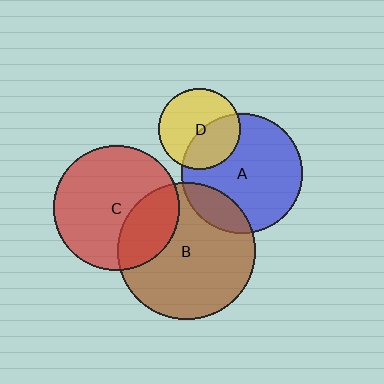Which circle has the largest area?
Circle B (brown).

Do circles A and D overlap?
Yes.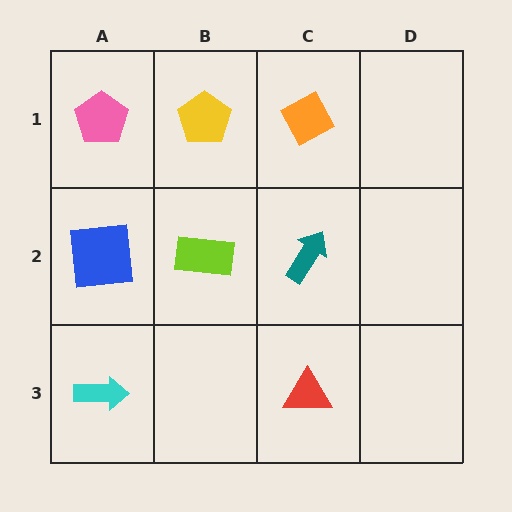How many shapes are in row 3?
2 shapes.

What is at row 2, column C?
A teal arrow.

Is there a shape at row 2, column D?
No, that cell is empty.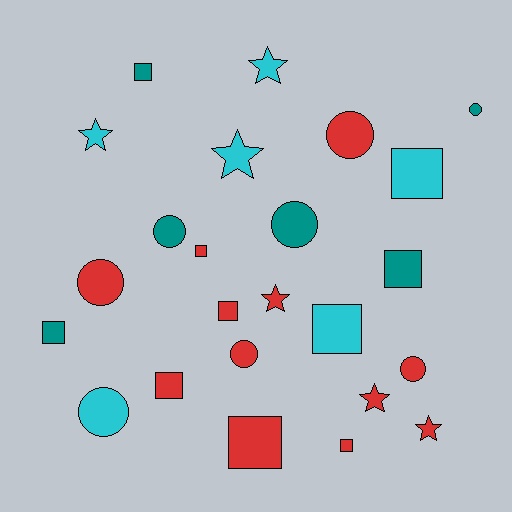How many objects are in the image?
There are 24 objects.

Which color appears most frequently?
Red, with 12 objects.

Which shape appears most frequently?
Square, with 10 objects.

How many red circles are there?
There are 4 red circles.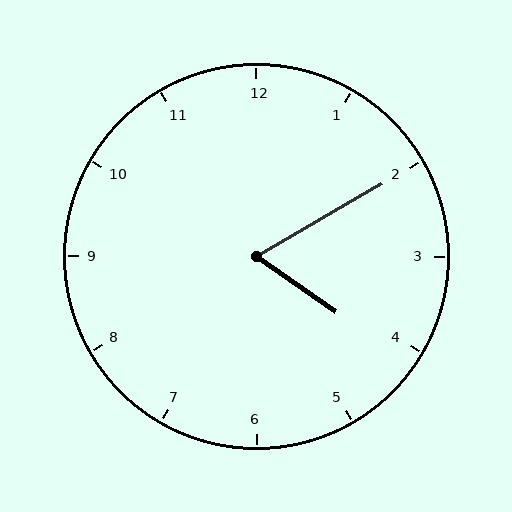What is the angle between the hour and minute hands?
Approximately 65 degrees.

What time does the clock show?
4:10.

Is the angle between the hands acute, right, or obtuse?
It is acute.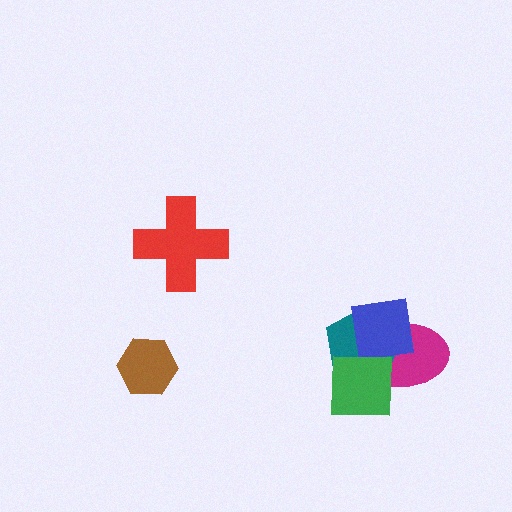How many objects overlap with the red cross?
0 objects overlap with the red cross.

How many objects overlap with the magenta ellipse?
3 objects overlap with the magenta ellipse.